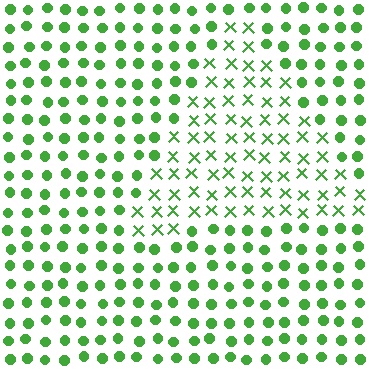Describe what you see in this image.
The image is filled with small green elements arranged in a uniform grid. A triangle-shaped region contains X marks, while the surrounding area contains circles. The boundary is defined purely by the change in element shape.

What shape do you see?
I see a triangle.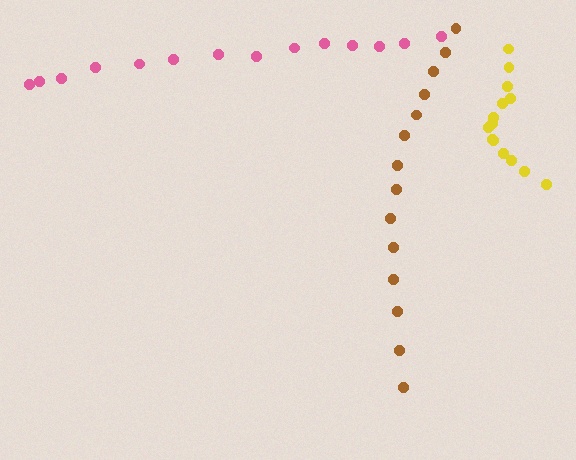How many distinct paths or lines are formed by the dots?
There are 3 distinct paths.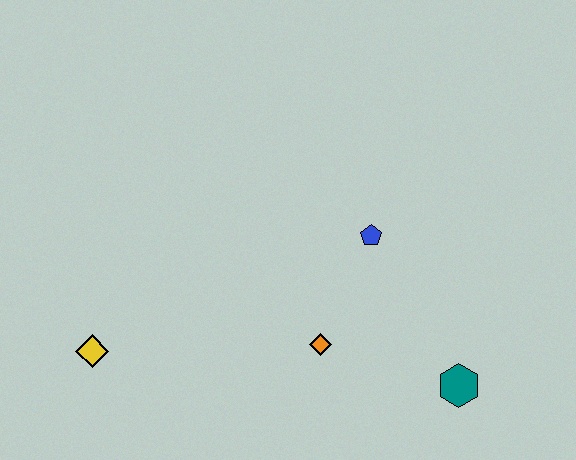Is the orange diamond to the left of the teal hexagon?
Yes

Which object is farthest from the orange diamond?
The yellow diamond is farthest from the orange diamond.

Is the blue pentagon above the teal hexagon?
Yes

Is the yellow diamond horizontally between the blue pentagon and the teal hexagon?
No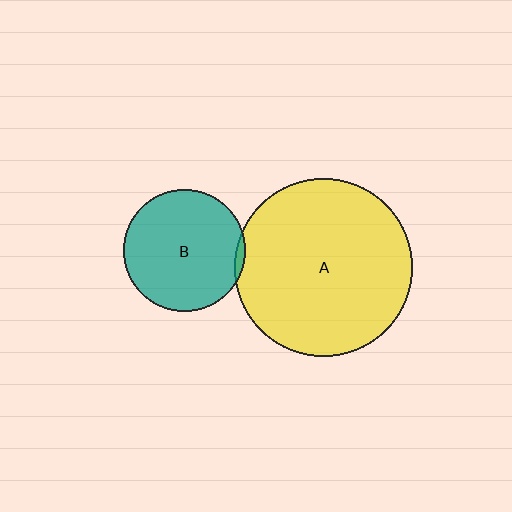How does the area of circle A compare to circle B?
Approximately 2.1 times.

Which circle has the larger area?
Circle A (yellow).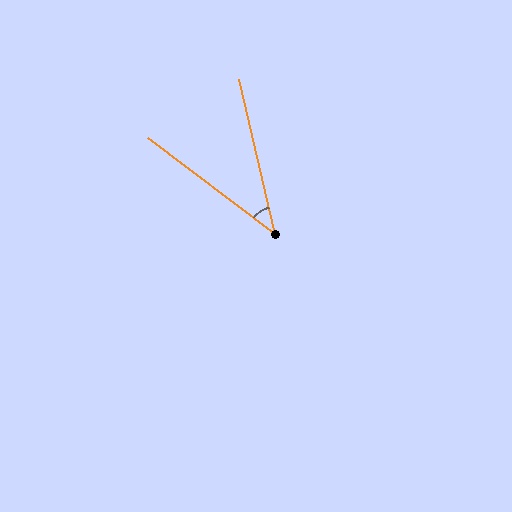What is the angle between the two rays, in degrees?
Approximately 40 degrees.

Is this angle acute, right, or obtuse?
It is acute.